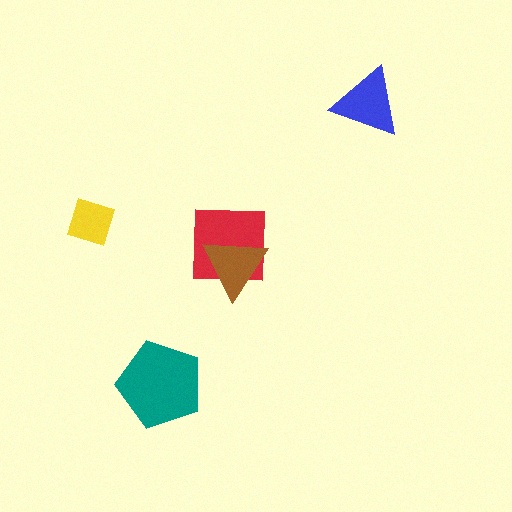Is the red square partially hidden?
Yes, it is partially covered by another shape.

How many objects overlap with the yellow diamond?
0 objects overlap with the yellow diamond.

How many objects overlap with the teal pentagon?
0 objects overlap with the teal pentagon.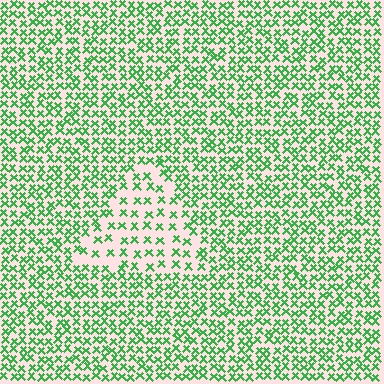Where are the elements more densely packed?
The elements are more densely packed outside the triangle boundary.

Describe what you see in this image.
The image contains small green elements arranged at two different densities. A triangle-shaped region is visible where the elements are less densely packed than the surrounding area.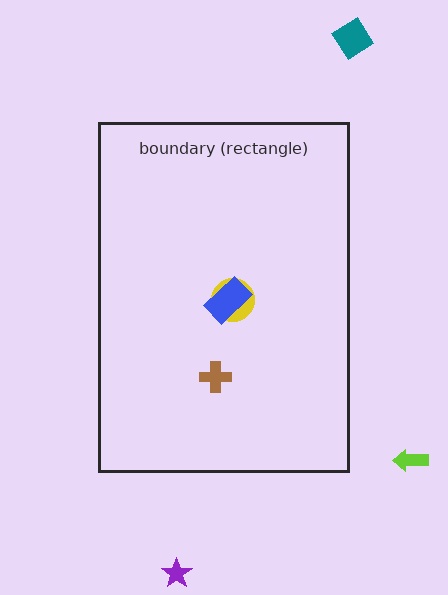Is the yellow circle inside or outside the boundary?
Inside.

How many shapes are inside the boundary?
3 inside, 3 outside.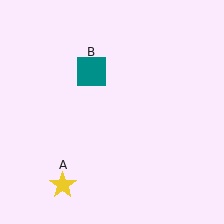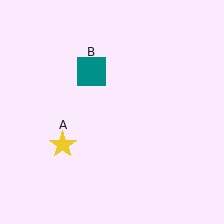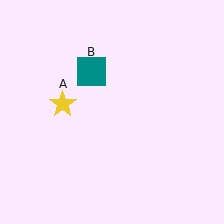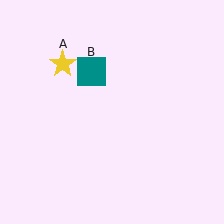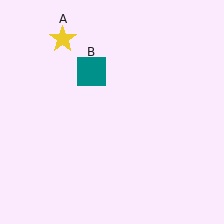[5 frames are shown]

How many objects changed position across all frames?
1 object changed position: yellow star (object A).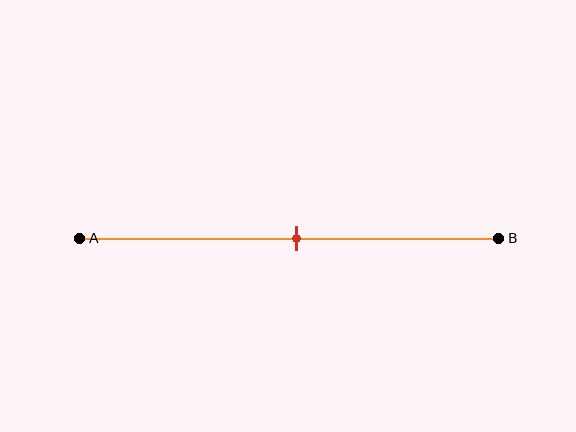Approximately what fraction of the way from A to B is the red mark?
The red mark is approximately 50% of the way from A to B.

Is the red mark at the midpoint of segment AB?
Yes, the mark is approximately at the midpoint.